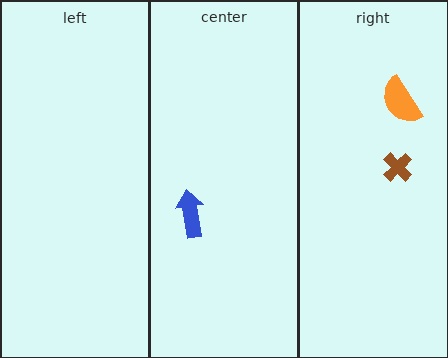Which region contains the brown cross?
The right region.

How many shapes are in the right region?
2.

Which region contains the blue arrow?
The center region.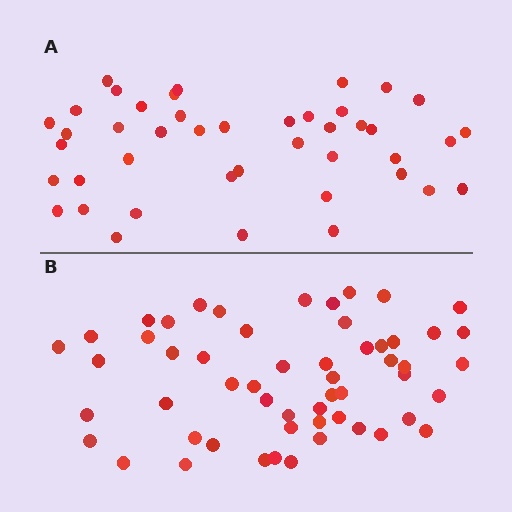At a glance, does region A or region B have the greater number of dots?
Region B (the bottom region) has more dots.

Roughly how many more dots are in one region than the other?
Region B has roughly 12 or so more dots than region A.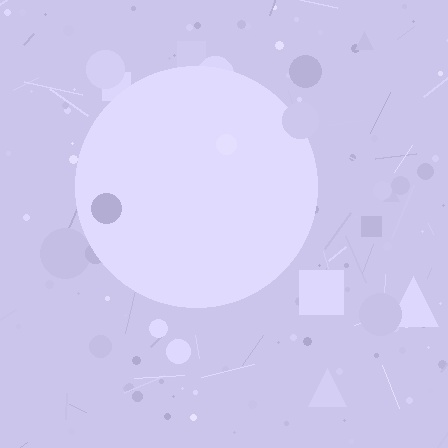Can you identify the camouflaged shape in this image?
The camouflaged shape is a circle.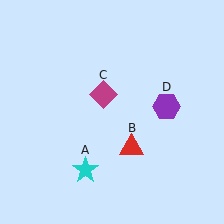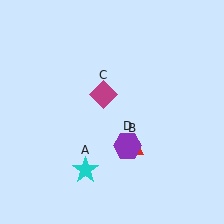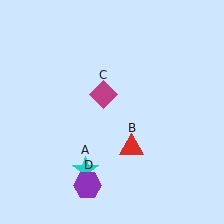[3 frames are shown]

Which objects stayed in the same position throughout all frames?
Cyan star (object A) and red triangle (object B) and magenta diamond (object C) remained stationary.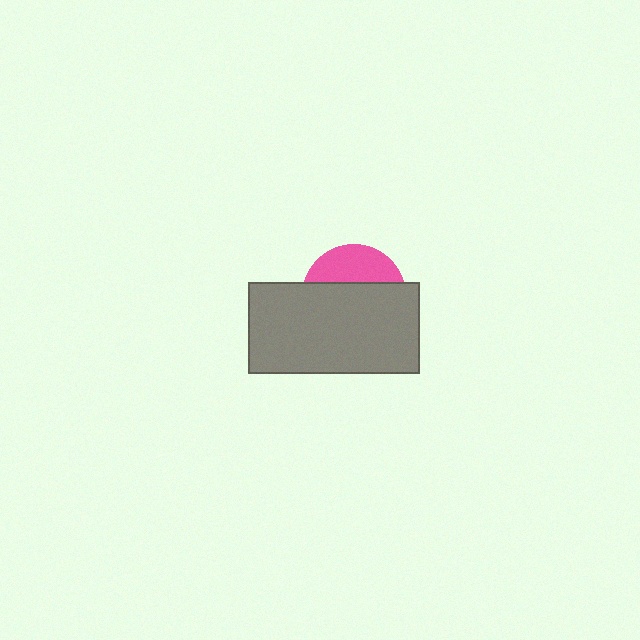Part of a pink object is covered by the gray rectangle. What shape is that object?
It is a circle.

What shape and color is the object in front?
The object in front is a gray rectangle.